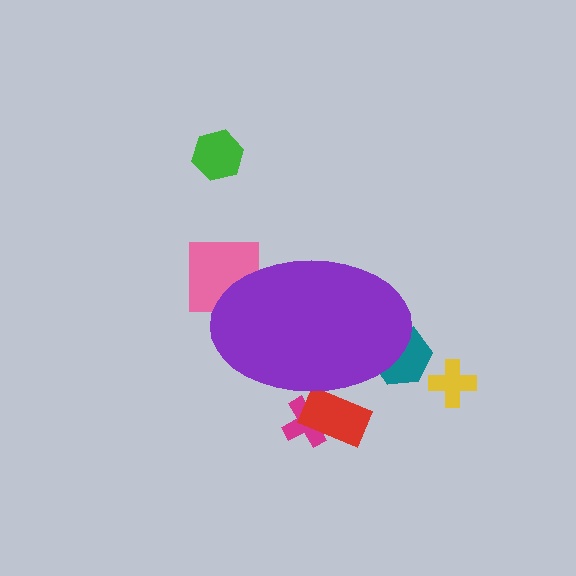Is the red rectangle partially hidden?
Yes, the red rectangle is partially hidden behind the purple ellipse.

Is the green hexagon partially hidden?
No, the green hexagon is fully visible.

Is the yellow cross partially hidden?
No, the yellow cross is fully visible.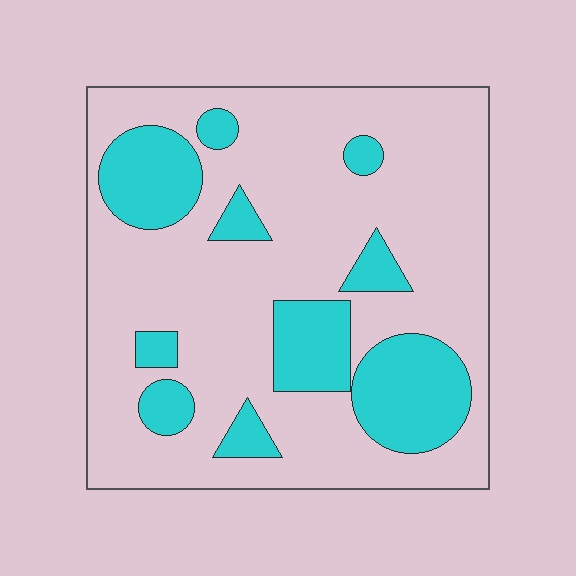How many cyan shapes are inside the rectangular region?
10.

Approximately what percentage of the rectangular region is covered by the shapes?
Approximately 25%.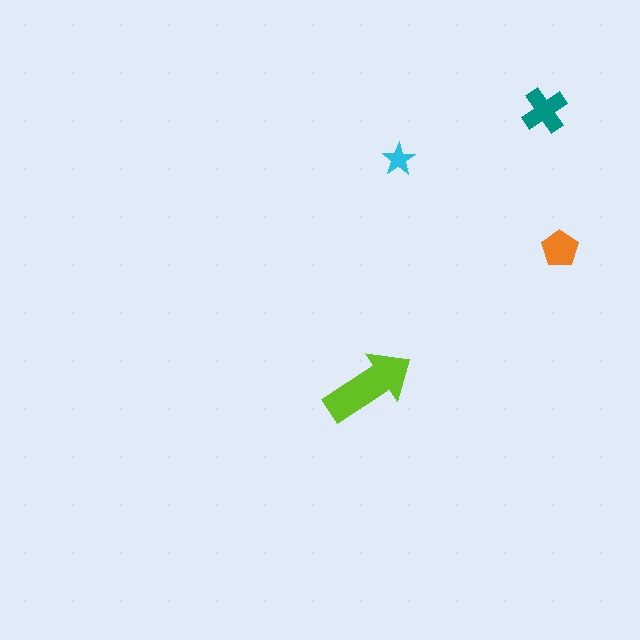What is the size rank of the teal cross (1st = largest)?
2nd.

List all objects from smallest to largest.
The cyan star, the orange pentagon, the teal cross, the lime arrow.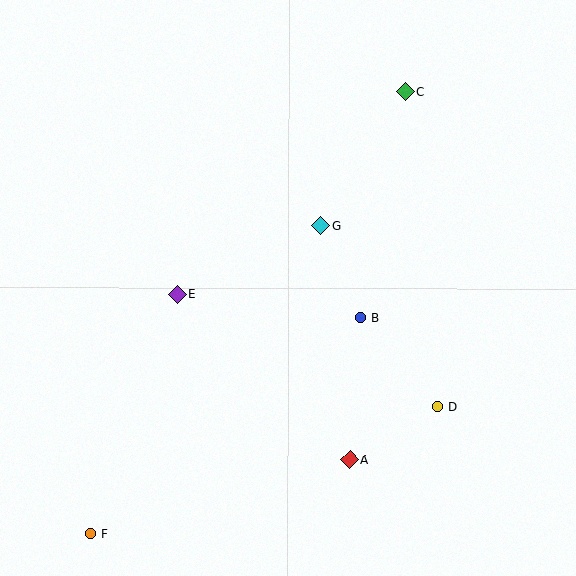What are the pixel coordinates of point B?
Point B is at (360, 318).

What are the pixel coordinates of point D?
Point D is at (437, 407).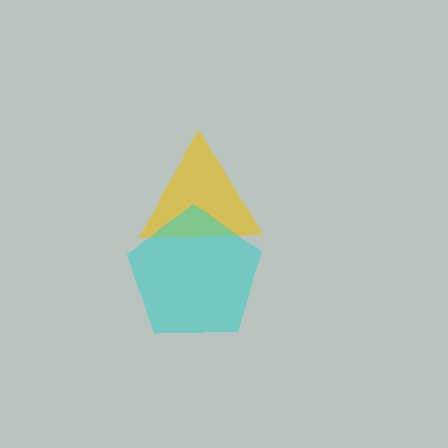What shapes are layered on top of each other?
The layered shapes are: a yellow triangle, a cyan pentagon.